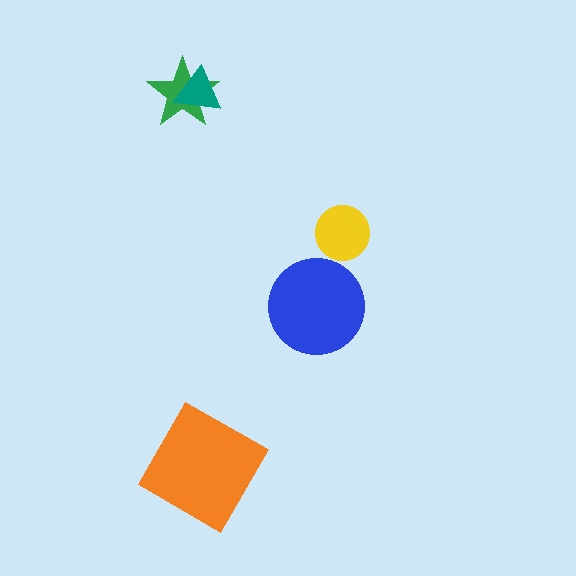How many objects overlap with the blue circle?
0 objects overlap with the blue circle.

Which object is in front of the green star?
The teal triangle is in front of the green star.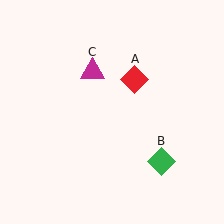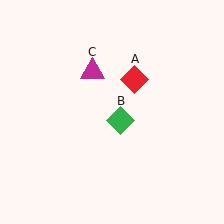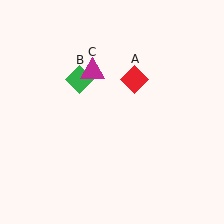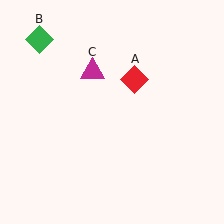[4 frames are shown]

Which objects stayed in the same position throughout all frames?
Red diamond (object A) and magenta triangle (object C) remained stationary.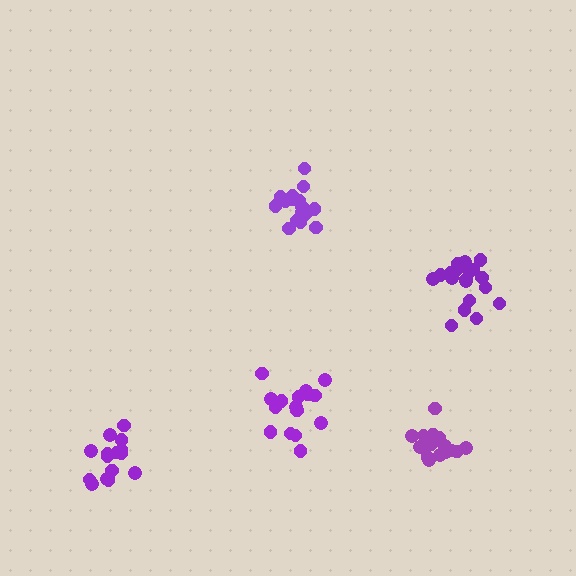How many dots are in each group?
Group 1: 16 dots, Group 2: 15 dots, Group 3: 16 dots, Group 4: 21 dots, Group 5: 17 dots (85 total).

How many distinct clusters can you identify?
There are 5 distinct clusters.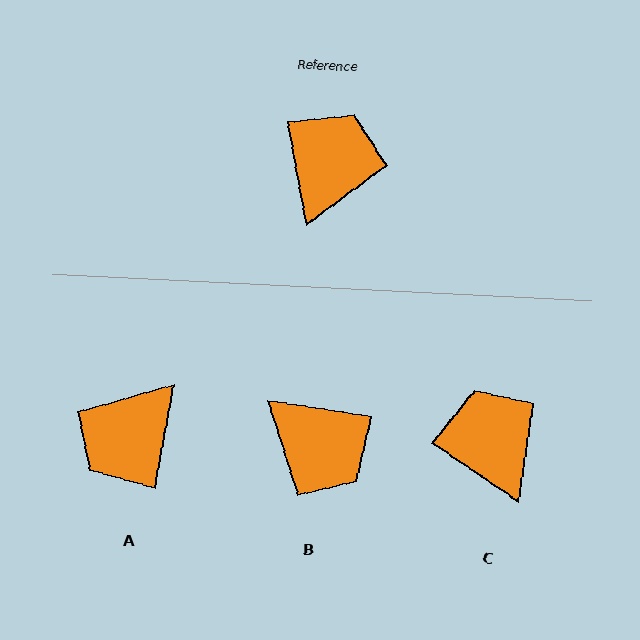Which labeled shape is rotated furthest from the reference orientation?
A, about 159 degrees away.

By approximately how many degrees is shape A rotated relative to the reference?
Approximately 159 degrees counter-clockwise.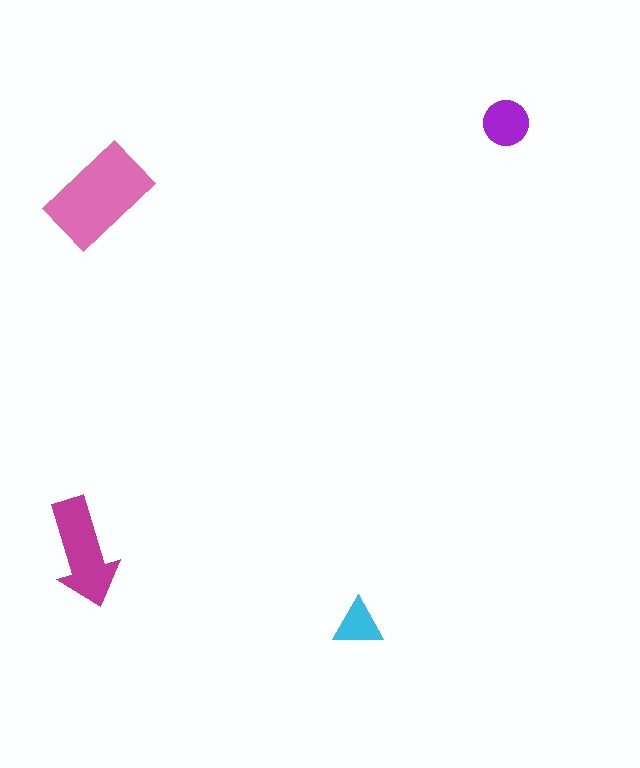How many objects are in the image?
There are 4 objects in the image.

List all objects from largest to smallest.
The pink rectangle, the magenta arrow, the purple circle, the cyan triangle.